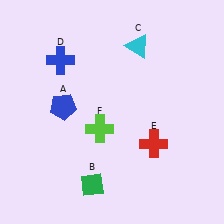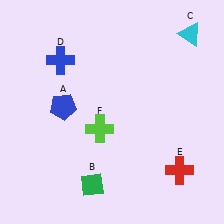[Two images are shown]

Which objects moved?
The objects that moved are: the cyan triangle (C), the red cross (E).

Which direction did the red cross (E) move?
The red cross (E) moved down.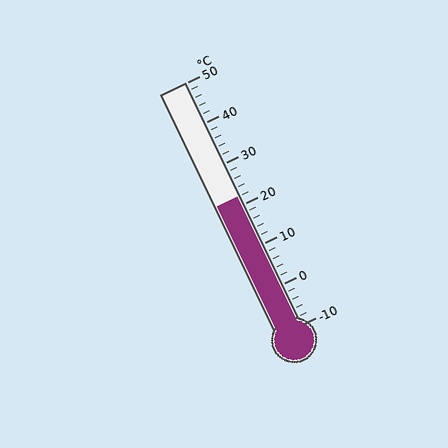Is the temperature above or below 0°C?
The temperature is above 0°C.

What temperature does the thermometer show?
The thermometer shows approximately 22°C.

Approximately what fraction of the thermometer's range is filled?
The thermometer is filled to approximately 55% of its range.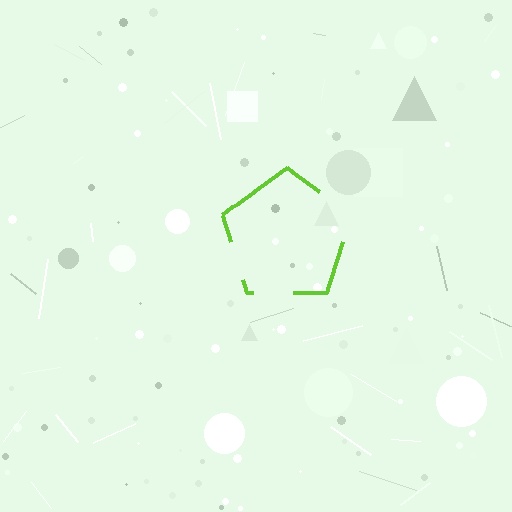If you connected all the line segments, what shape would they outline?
They would outline a pentagon.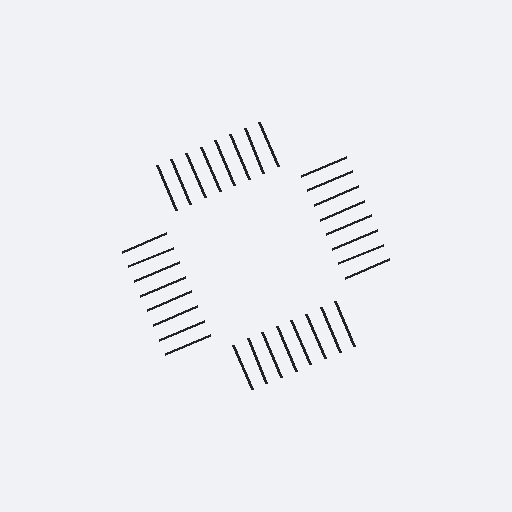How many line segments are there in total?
32 — 8 along each of the 4 edges.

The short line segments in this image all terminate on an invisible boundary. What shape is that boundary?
An illusory square — the line segments terminate on its edges but no continuous stroke is drawn.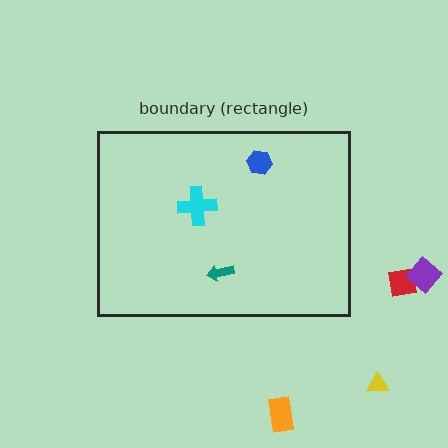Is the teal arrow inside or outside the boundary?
Inside.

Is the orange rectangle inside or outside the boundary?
Outside.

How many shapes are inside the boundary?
3 inside, 4 outside.